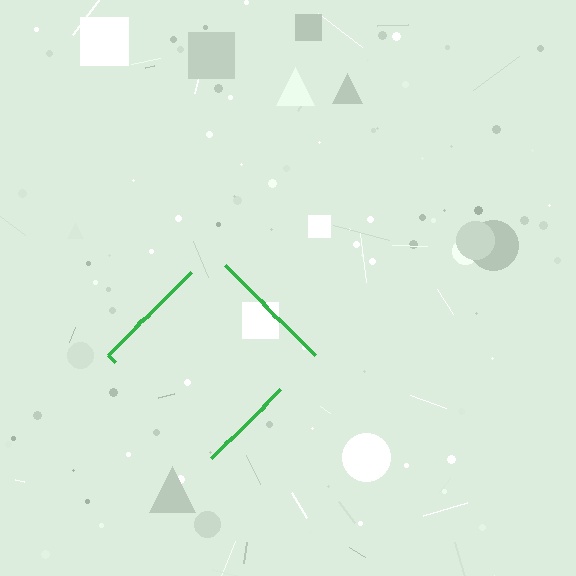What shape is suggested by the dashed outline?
The dashed outline suggests a diamond.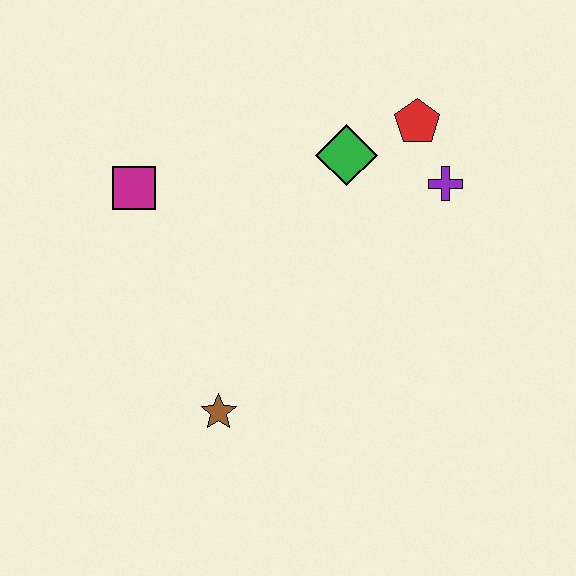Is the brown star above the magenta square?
No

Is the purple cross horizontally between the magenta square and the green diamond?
No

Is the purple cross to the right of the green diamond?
Yes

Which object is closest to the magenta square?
The green diamond is closest to the magenta square.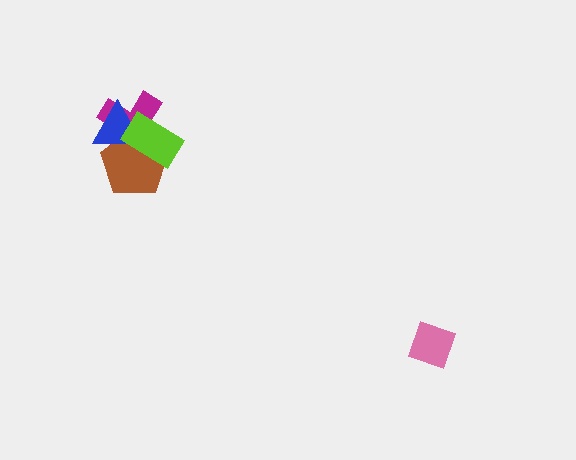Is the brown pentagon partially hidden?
Yes, it is partially covered by another shape.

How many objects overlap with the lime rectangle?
3 objects overlap with the lime rectangle.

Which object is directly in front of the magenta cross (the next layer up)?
The brown pentagon is directly in front of the magenta cross.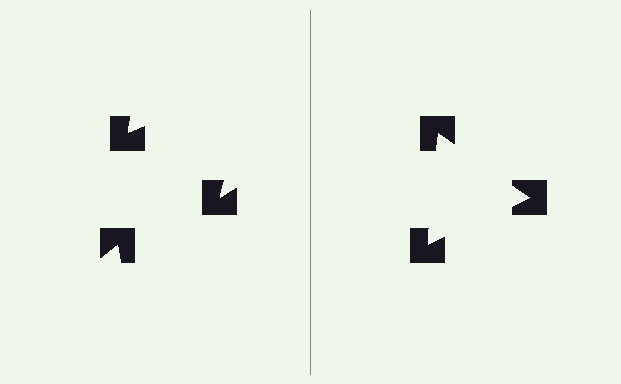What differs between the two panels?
The notched squares are positioned identically on both sides; only the wedge orientations differ. On the right they align to a triangle; on the left they are misaligned.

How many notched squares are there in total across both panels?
6 — 3 on each side.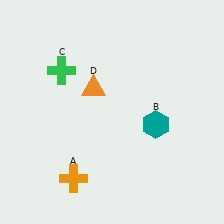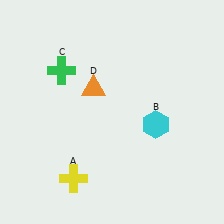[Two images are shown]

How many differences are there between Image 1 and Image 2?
There are 2 differences between the two images.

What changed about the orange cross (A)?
In Image 1, A is orange. In Image 2, it changed to yellow.